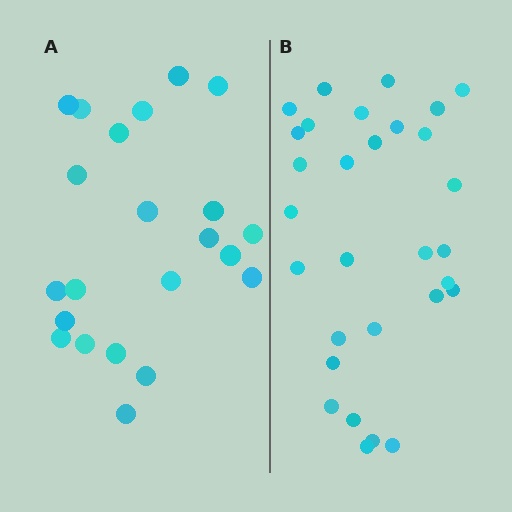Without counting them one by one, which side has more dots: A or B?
Region B (the right region) has more dots.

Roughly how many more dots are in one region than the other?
Region B has roughly 8 or so more dots than region A.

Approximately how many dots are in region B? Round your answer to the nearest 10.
About 30 dots.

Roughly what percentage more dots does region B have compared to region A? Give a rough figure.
About 35% more.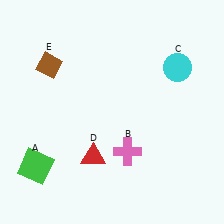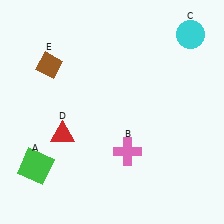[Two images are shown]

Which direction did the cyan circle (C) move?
The cyan circle (C) moved up.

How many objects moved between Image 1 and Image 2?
2 objects moved between the two images.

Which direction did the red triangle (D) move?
The red triangle (D) moved left.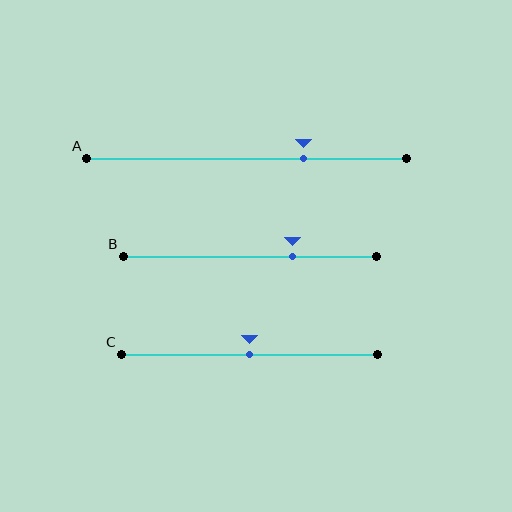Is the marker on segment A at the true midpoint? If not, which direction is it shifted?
No, the marker on segment A is shifted to the right by about 18% of the segment length.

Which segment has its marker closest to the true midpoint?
Segment C has its marker closest to the true midpoint.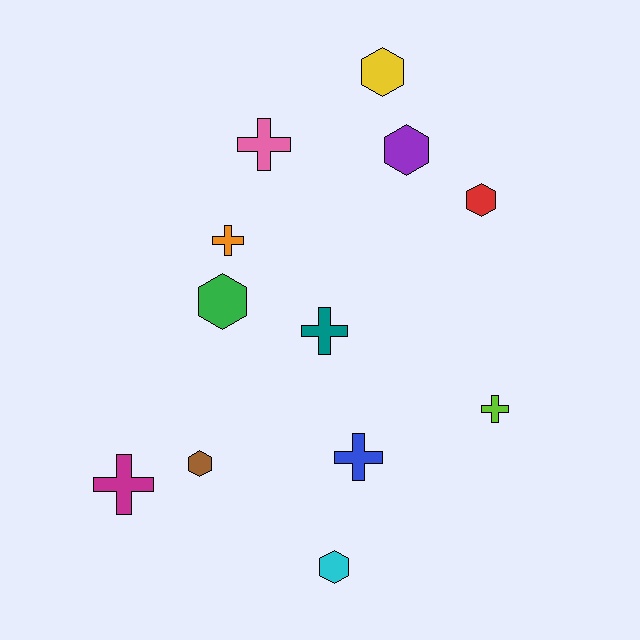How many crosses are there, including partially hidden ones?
There are 6 crosses.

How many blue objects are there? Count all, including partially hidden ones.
There is 1 blue object.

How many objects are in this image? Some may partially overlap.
There are 12 objects.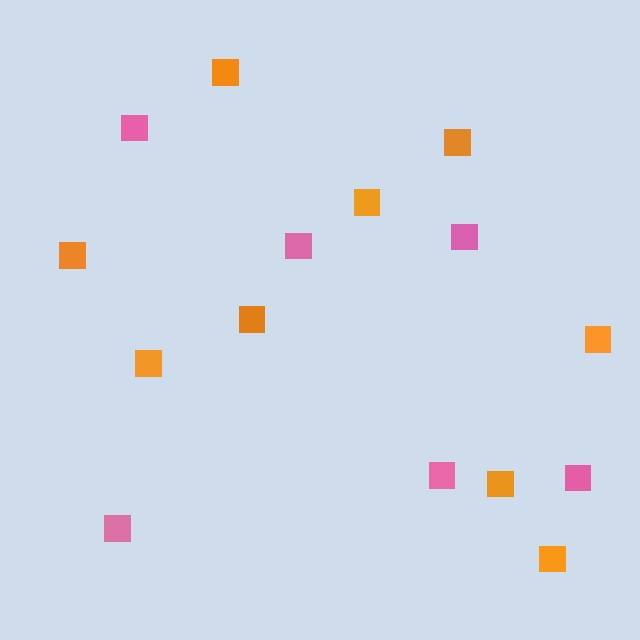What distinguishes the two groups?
There are 2 groups: one group of orange squares (9) and one group of pink squares (6).